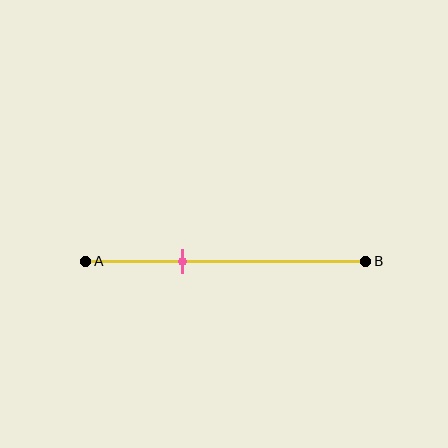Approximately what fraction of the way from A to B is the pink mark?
The pink mark is approximately 35% of the way from A to B.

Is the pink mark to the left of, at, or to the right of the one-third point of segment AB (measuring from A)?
The pink mark is approximately at the one-third point of segment AB.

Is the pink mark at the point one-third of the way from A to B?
Yes, the mark is approximately at the one-third point.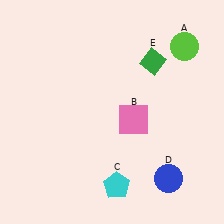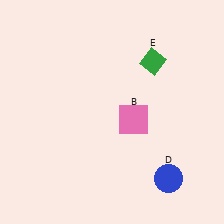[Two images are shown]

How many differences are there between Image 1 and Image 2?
There are 2 differences between the two images.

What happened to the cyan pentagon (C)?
The cyan pentagon (C) was removed in Image 2. It was in the bottom-right area of Image 1.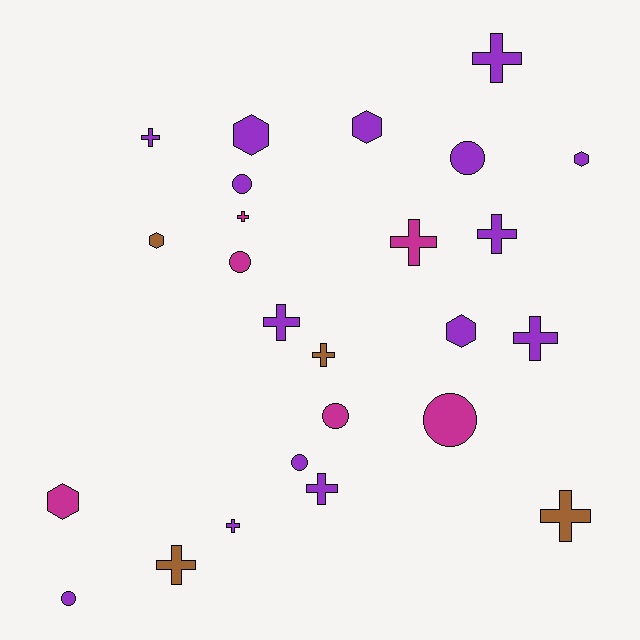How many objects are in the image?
There are 25 objects.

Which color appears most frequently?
Purple, with 15 objects.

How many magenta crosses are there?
There are 2 magenta crosses.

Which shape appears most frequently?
Cross, with 12 objects.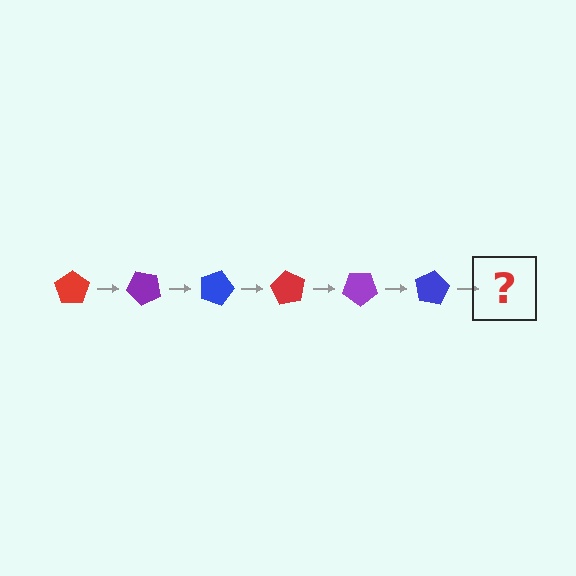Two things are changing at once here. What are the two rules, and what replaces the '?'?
The two rules are that it rotates 45 degrees each step and the color cycles through red, purple, and blue. The '?' should be a red pentagon, rotated 270 degrees from the start.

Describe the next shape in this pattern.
It should be a red pentagon, rotated 270 degrees from the start.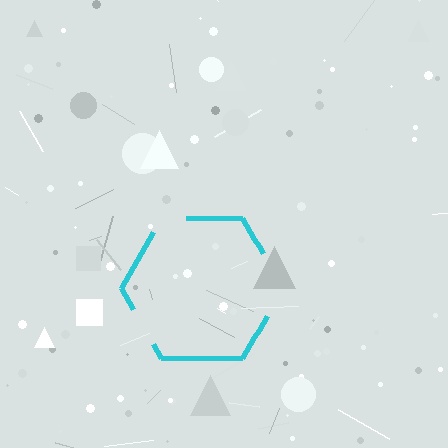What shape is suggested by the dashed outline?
The dashed outline suggests a hexagon.